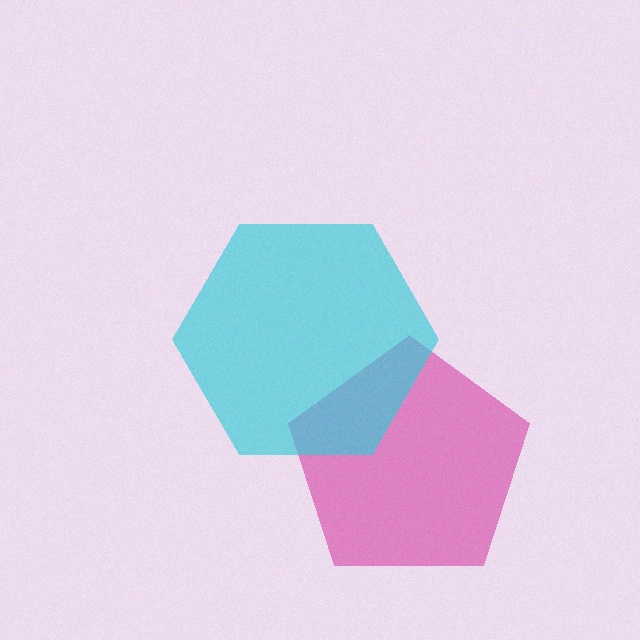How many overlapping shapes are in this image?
There are 2 overlapping shapes in the image.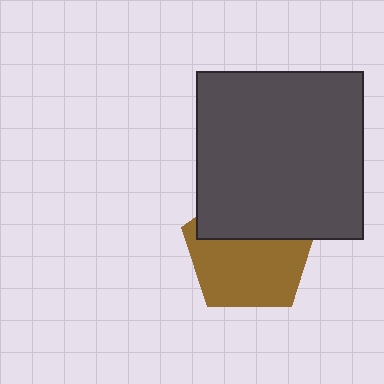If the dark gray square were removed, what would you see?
You would see the complete brown pentagon.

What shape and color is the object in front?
The object in front is a dark gray square.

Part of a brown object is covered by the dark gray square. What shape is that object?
It is a pentagon.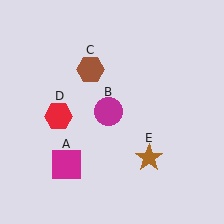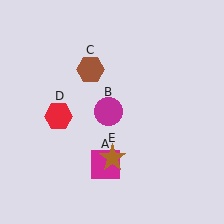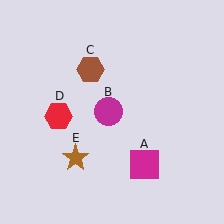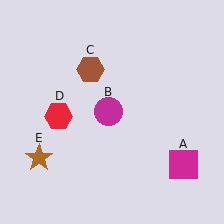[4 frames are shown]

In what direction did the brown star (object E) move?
The brown star (object E) moved left.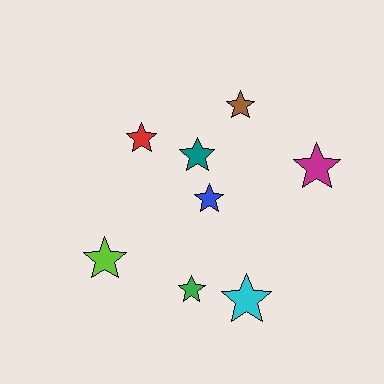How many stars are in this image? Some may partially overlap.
There are 8 stars.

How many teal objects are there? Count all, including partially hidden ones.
There is 1 teal object.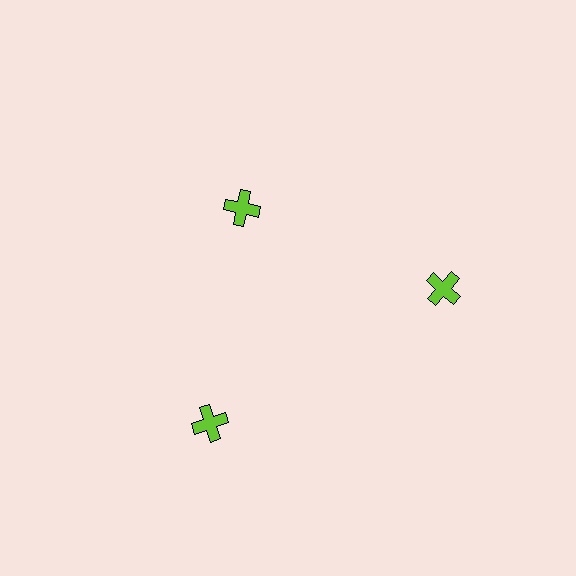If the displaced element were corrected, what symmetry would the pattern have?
It would have 3-fold rotational symmetry — the pattern would map onto itself every 120 degrees.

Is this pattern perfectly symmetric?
No. The 3 lime crosses are arranged in a ring, but one element near the 11 o'clock position is pulled inward toward the center, breaking the 3-fold rotational symmetry.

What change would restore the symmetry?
The symmetry would be restored by moving it outward, back onto the ring so that all 3 crosses sit at equal angles and equal distance from the center.